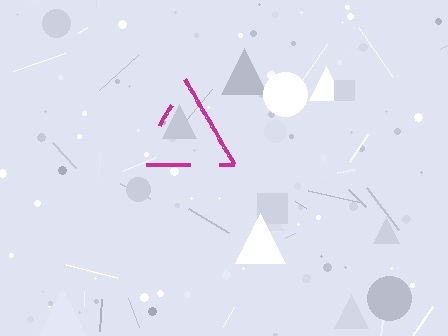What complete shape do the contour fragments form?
The contour fragments form a triangle.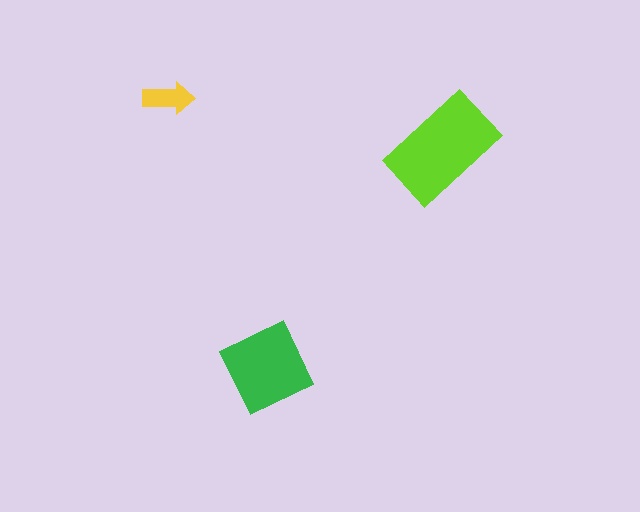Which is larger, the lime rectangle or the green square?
The lime rectangle.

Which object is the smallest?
The yellow arrow.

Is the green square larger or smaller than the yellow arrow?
Larger.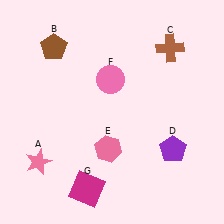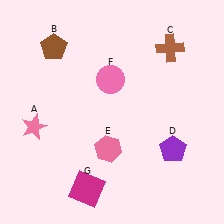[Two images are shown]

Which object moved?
The pink star (A) moved up.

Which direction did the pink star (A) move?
The pink star (A) moved up.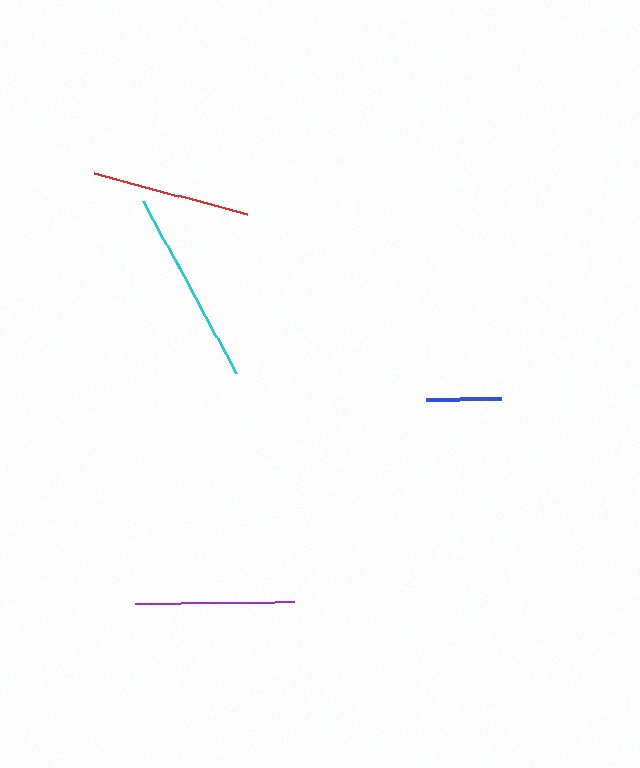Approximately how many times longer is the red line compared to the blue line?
The red line is approximately 2.1 times the length of the blue line.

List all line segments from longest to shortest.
From longest to shortest: cyan, purple, red, blue.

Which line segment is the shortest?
The blue line is the shortest at approximately 75 pixels.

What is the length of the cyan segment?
The cyan segment is approximately 195 pixels long.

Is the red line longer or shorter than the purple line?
The purple line is longer than the red line.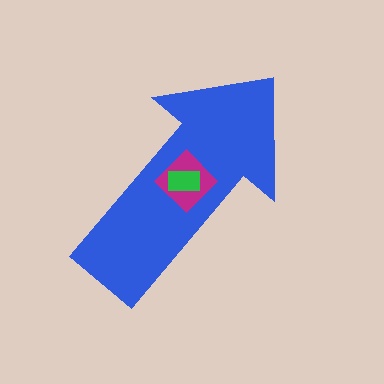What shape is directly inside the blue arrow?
The magenta diamond.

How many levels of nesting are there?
3.